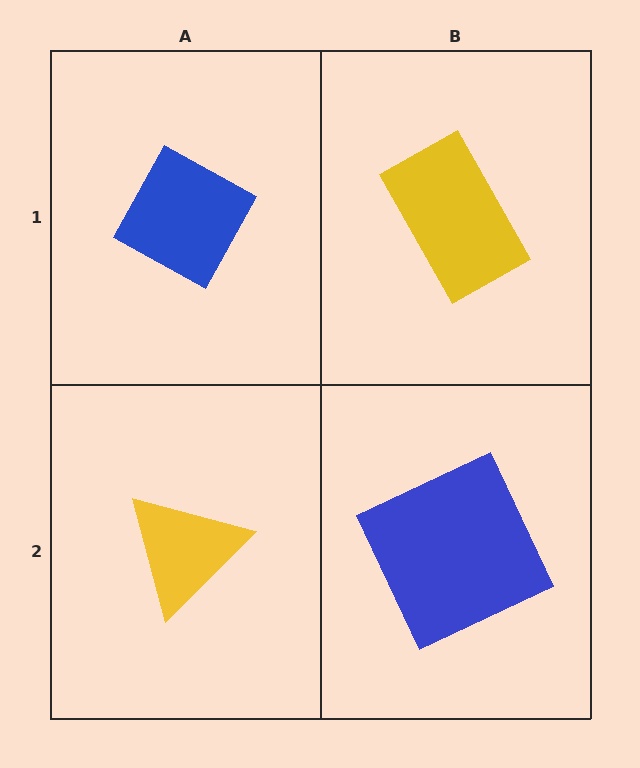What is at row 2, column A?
A yellow triangle.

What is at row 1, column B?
A yellow rectangle.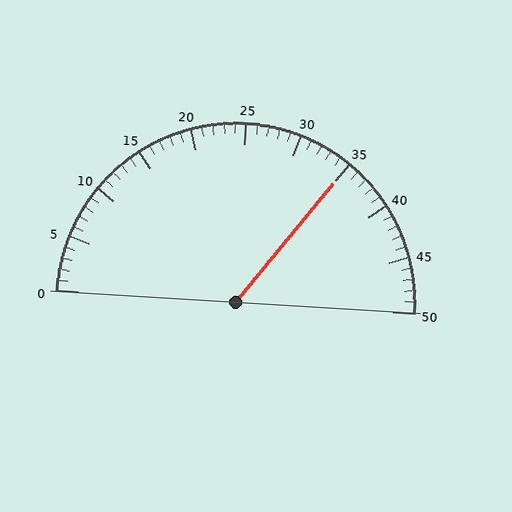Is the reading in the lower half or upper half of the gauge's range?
The reading is in the upper half of the range (0 to 50).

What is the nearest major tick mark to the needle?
The nearest major tick mark is 35.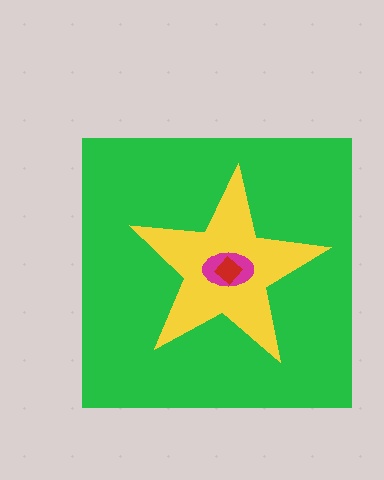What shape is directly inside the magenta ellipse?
The red diamond.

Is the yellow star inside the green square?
Yes.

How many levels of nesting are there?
4.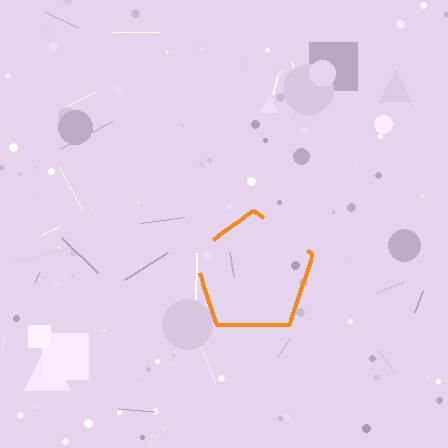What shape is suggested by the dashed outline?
The dashed outline suggests a pentagon.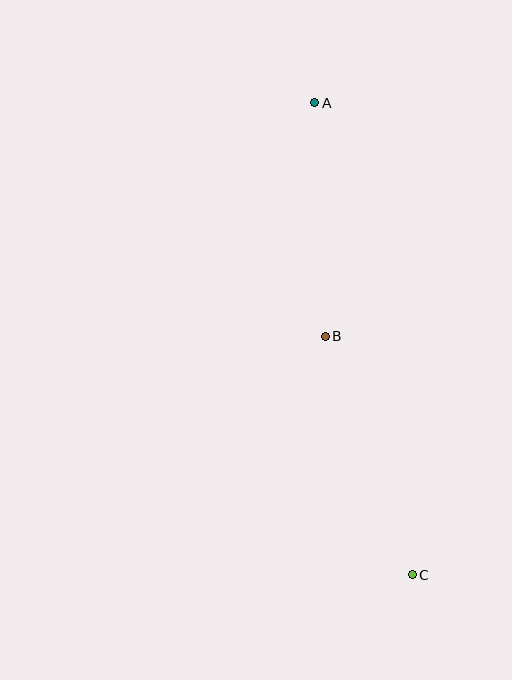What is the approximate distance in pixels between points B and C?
The distance between B and C is approximately 254 pixels.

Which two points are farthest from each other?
Points A and C are farthest from each other.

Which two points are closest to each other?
Points A and B are closest to each other.